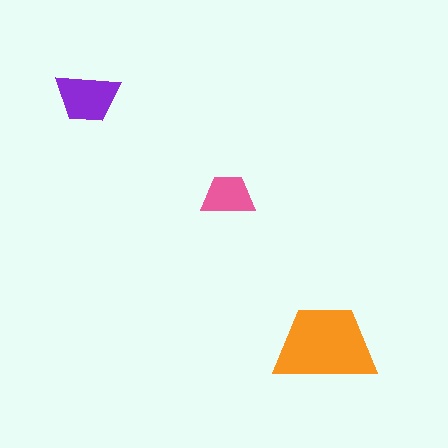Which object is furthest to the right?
The orange trapezoid is rightmost.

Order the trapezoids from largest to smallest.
the orange one, the purple one, the pink one.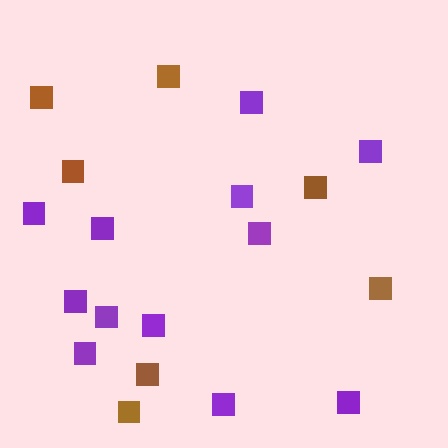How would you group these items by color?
There are 2 groups: one group of brown squares (7) and one group of purple squares (12).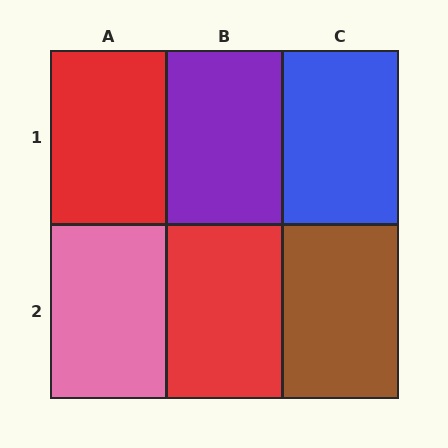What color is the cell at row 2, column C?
Brown.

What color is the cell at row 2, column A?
Pink.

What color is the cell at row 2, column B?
Red.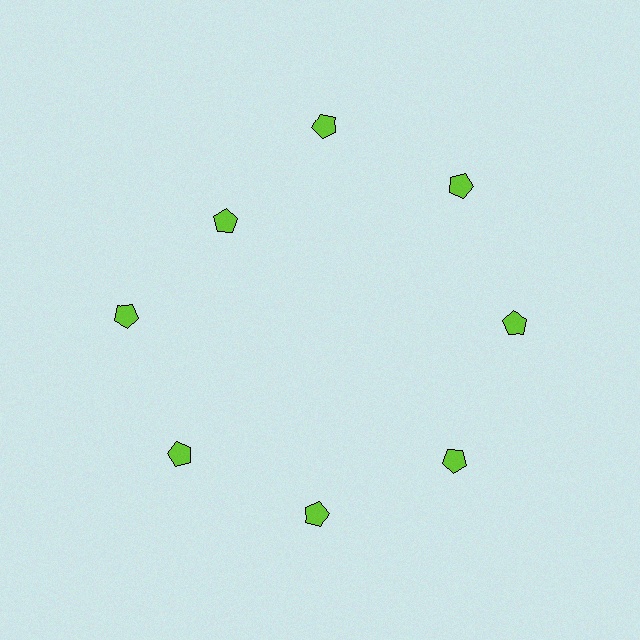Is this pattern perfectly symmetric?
No. The 8 lime pentagons are arranged in a ring, but one element near the 10 o'clock position is pulled inward toward the center, breaking the 8-fold rotational symmetry.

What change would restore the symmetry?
The symmetry would be restored by moving it outward, back onto the ring so that all 8 pentagons sit at equal angles and equal distance from the center.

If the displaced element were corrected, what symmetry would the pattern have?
It would have 8-fold rotational symmetry — the pattern would map onto itself every 45 degrees.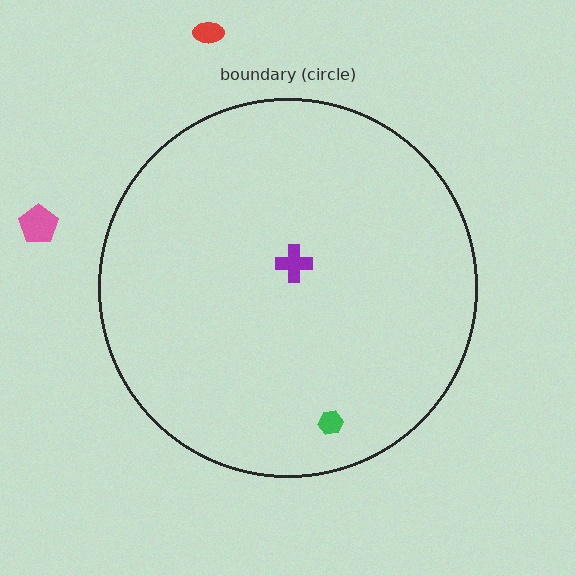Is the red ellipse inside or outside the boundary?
Outside.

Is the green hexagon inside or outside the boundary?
Inside.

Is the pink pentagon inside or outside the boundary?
Outside.